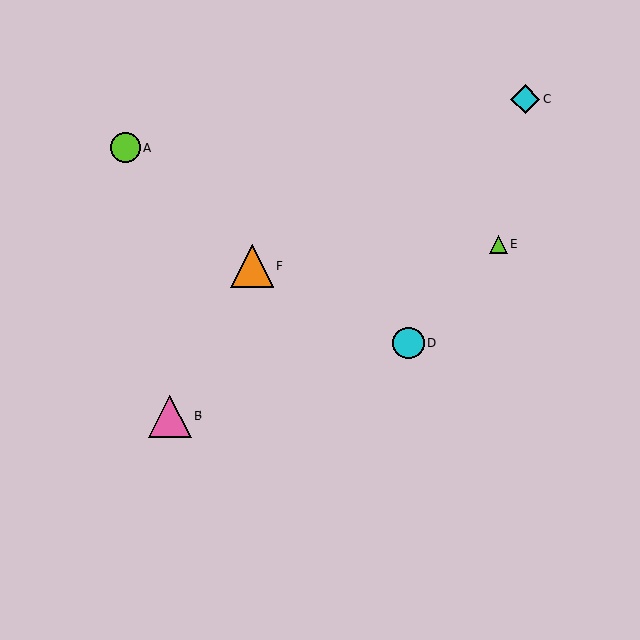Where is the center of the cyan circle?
The center of the cyan circle is at (409, 343).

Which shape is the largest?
The orange triangle (labeled F) is the largest.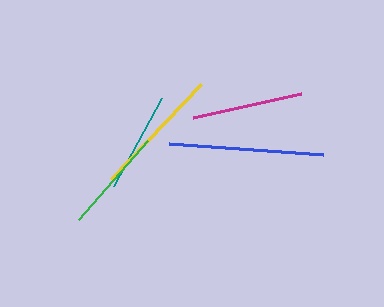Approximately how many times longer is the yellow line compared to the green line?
The yellow line is approximately 1.2 times the length of the green line.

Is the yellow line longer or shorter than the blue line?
The blue line is longer than the yellow line.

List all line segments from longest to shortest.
From longest to shortest: blue, yellow, magenta, green, teal.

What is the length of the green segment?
The green segment is approximately 106 pixels long.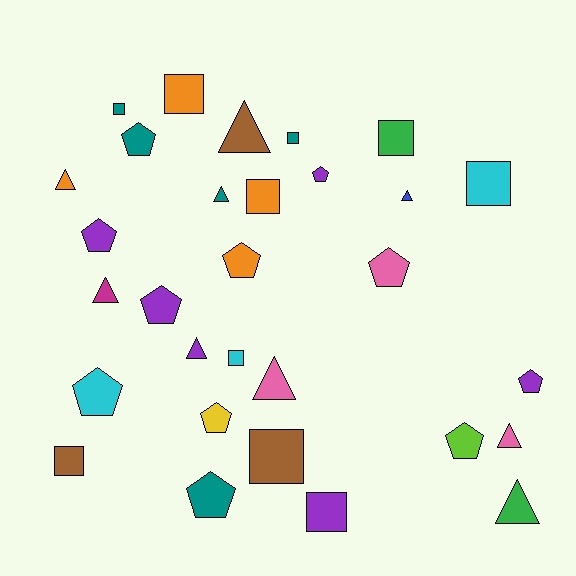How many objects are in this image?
There are 30 objects.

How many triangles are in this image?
There are 9 triangles.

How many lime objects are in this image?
There is 1 lime object.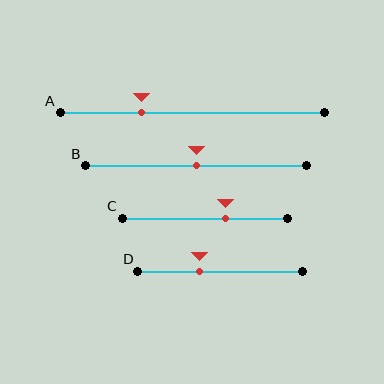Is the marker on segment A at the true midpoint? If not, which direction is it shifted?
No, the marker on segment A is shifted to the left by about 19% of the segment length.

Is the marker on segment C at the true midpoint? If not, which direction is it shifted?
No, the marker on segment C is shifted to the right by about 12% of the segment length.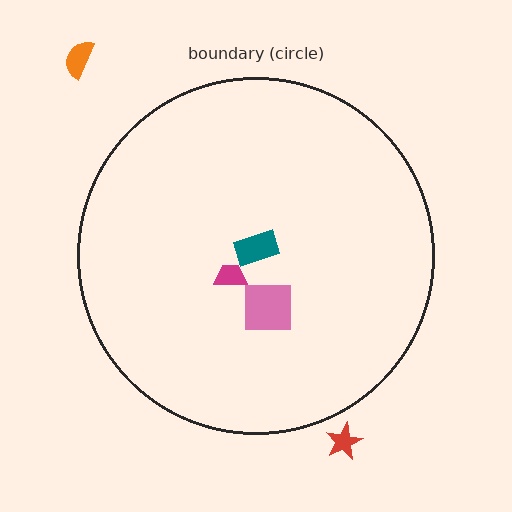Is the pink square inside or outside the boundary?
Inside.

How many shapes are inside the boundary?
3 inside, 2 outside.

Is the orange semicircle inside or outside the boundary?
Outside.